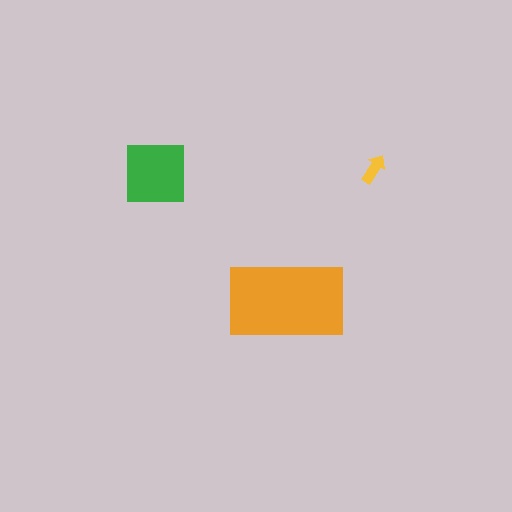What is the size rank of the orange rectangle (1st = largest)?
1st.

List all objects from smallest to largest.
The yellow arrow, the green square, the orange rectangle.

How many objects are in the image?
There are 3 objects in the image.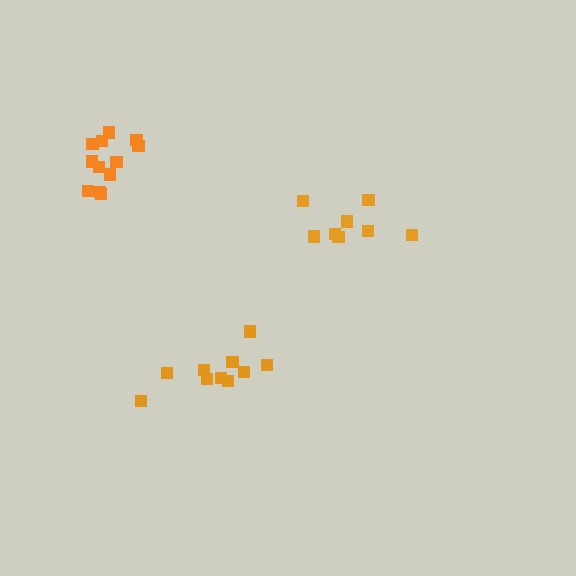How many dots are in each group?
Group 1: 12 dots, Group 2: 8 dots, Group 3: 10 dots (30 total).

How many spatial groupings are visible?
There are 3 spatial groupings.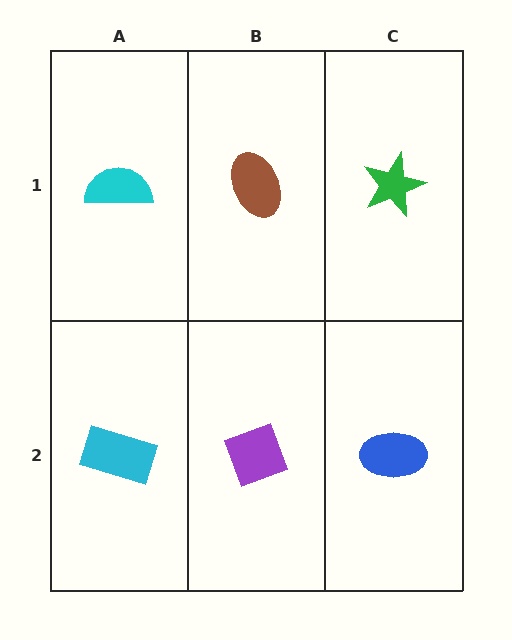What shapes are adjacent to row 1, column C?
A blue ellipse (row 2, column C), a brown ellipse (row 1, column B).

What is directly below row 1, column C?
A blue ellipse.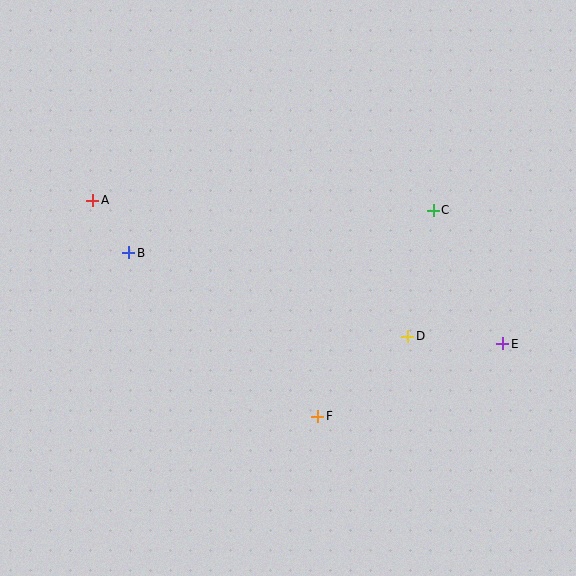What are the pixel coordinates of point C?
Point C is at (433, 210).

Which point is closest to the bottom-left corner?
Point B is closest to the bottom-left corner.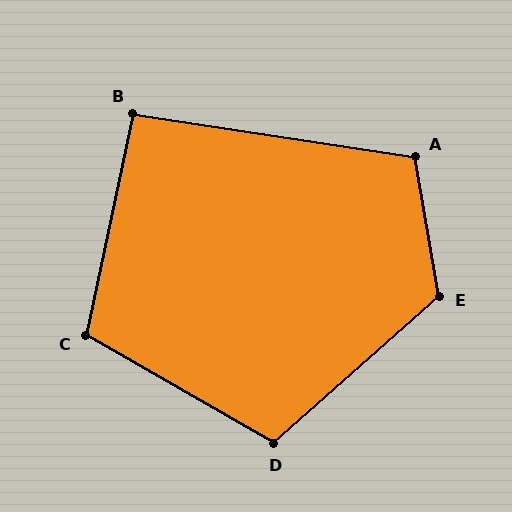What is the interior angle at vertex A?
Approximately 108 degrees (obtuse).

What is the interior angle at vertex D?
Approximately 109 degrees (obtuse).